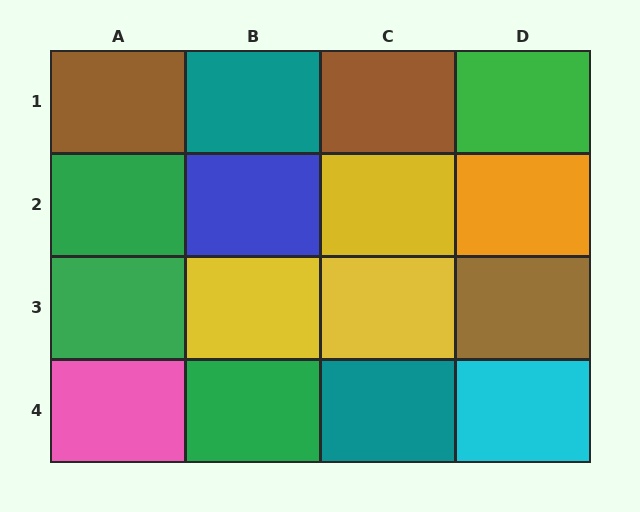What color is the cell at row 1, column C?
Brown.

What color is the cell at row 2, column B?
Blue.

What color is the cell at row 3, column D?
Brown.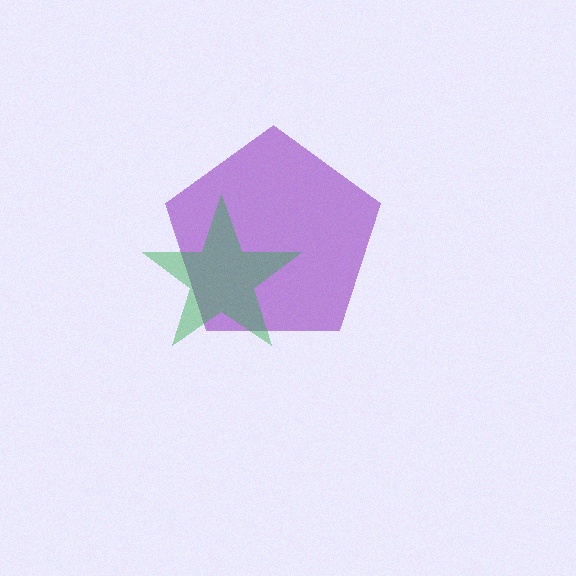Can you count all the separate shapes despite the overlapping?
Yes, there are 2 separate shapes.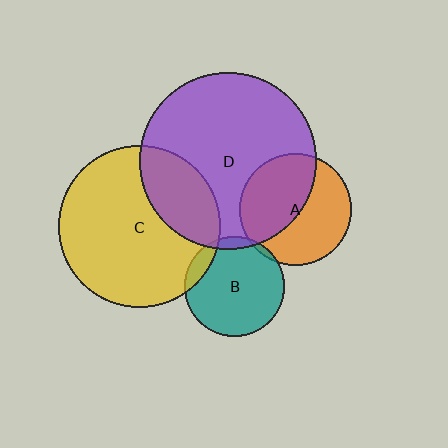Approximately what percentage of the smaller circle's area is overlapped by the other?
Approximately 5%.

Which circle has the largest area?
Circle D (purple).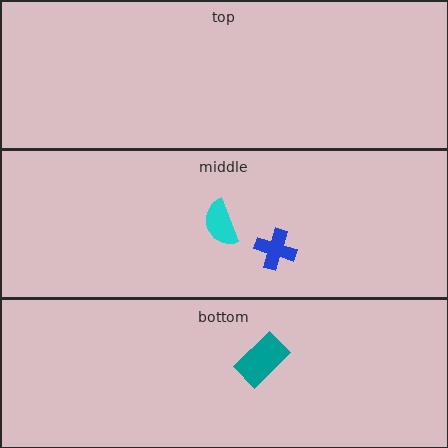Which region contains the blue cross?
The middle region.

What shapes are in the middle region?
The cyan semicircle, the blue cross.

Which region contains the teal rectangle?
The bottom region.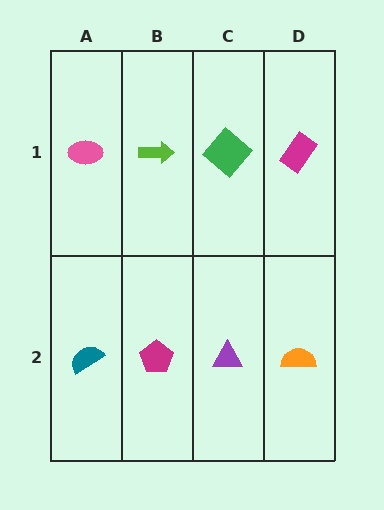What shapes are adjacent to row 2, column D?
A magenta rectangle (row 1, column D), a purple triangle (row 2, column C).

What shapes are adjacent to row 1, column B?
A magenta pentagon (row 2, column B), a pink ellipse (row 1, column A), a green diamond (row 1, column C).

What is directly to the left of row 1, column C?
A lime arrow.